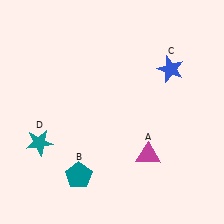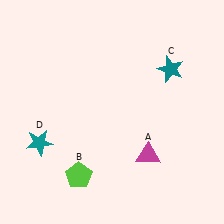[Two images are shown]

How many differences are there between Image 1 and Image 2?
There are 2 differences between the two images.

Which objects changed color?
B changed from teal to lime. C changed from blue to teal.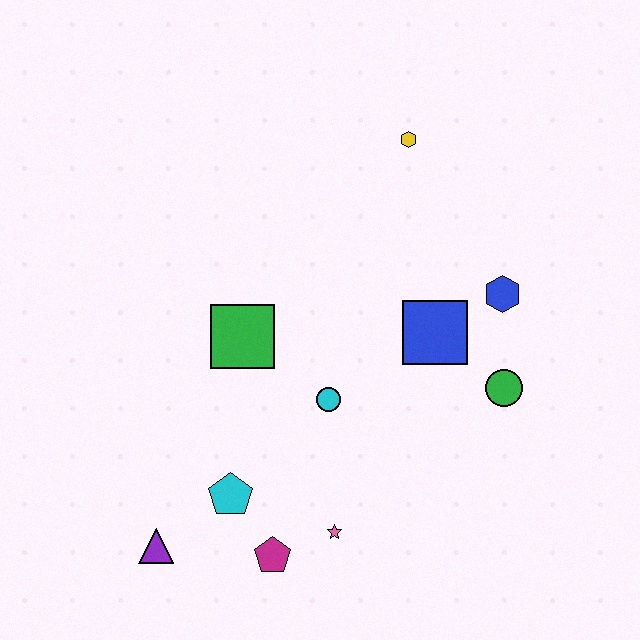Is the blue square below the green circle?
No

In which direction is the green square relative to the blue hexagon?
The green square is to the left of the blue hexagon.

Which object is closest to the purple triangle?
The cyan pentagon is closest to the purple triangle.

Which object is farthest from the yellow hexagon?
The purple triangle is farthest from the yellow hexagon.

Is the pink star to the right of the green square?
Yes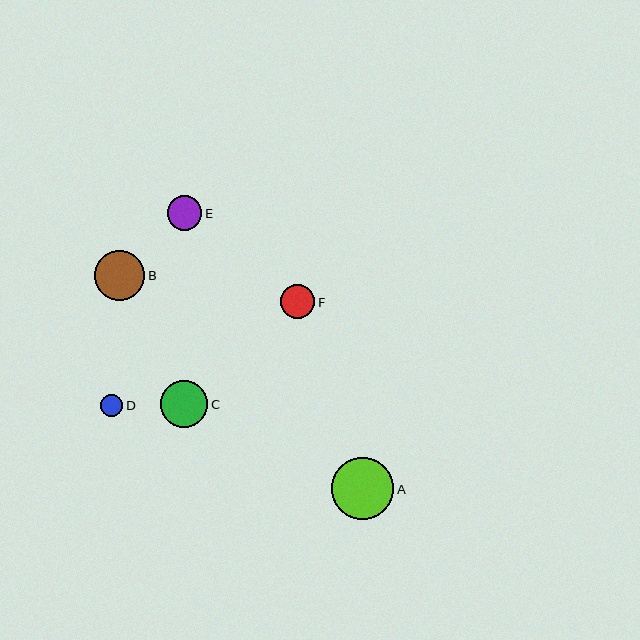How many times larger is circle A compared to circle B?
Circle A is approximately 1.2 times the size of circle B.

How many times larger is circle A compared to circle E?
Circle A is approximately 1.8 times the size of circle E.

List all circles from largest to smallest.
From largest to smallest: A, B, C, E, F, D.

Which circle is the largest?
Circle A is the largest with a size of approximately 62 pixels.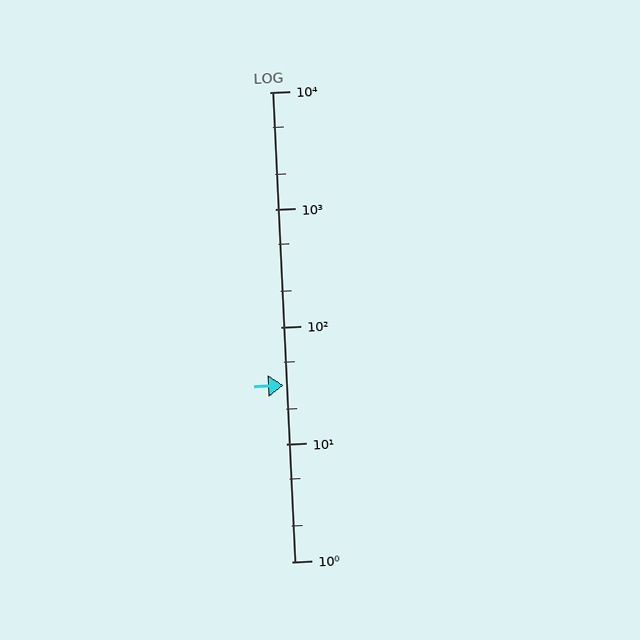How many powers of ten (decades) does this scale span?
The scale spans 4 decades, from 1 to 10000.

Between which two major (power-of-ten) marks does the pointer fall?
The pointer is between 10 and 100.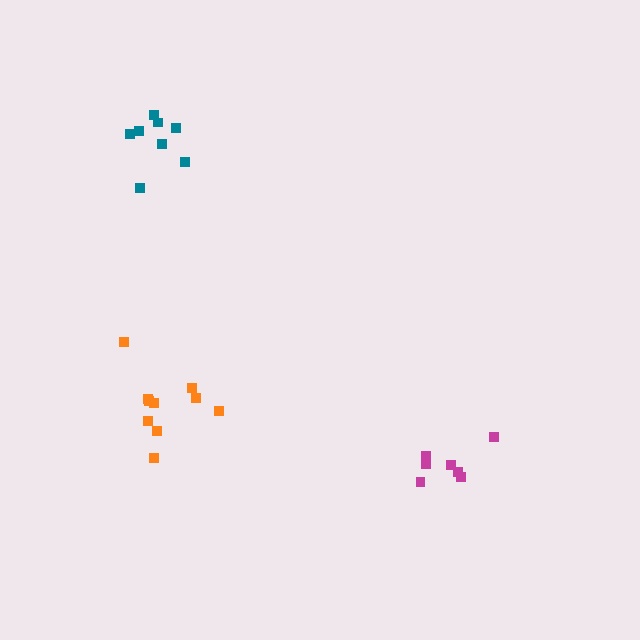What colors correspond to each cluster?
The clusters are colored: orange, teal, magenta.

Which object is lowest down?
The magenta cluster is bottommost.